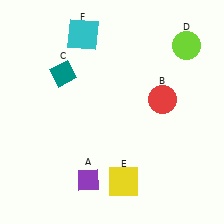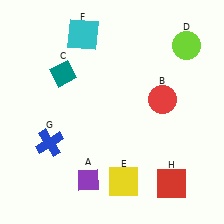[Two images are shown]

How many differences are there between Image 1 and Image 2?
There are 2 differences between the two images.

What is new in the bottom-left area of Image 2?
A blue cross (G) was added in the bottom-left area of Image 2.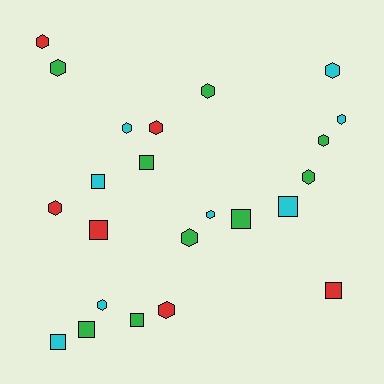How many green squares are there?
There are 4 green squares.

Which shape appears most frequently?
Hexagon, with 14 objects.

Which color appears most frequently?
Green, with 9 objects.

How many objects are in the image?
There are 23 objects.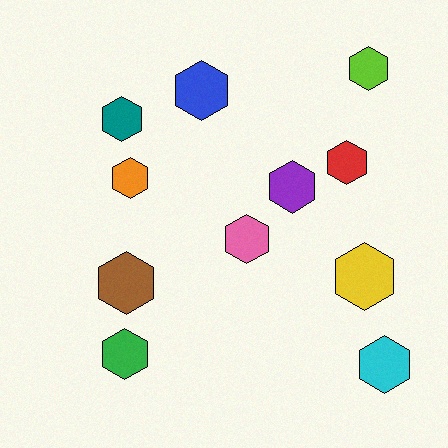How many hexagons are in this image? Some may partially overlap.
There are 11 hexagons.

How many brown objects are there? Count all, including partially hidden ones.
There is 1 brown object.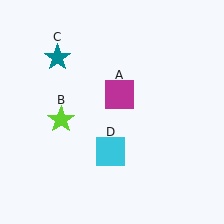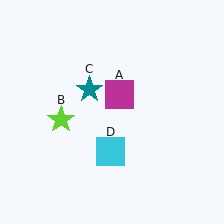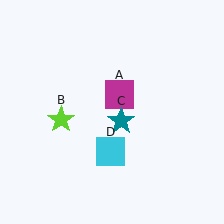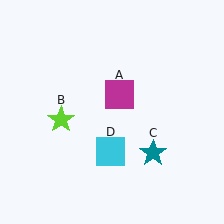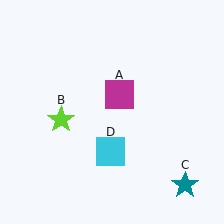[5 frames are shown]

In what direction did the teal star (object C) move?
The teal star (object C) moved down and to the right.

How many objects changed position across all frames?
1 object changed position: teal star (object C).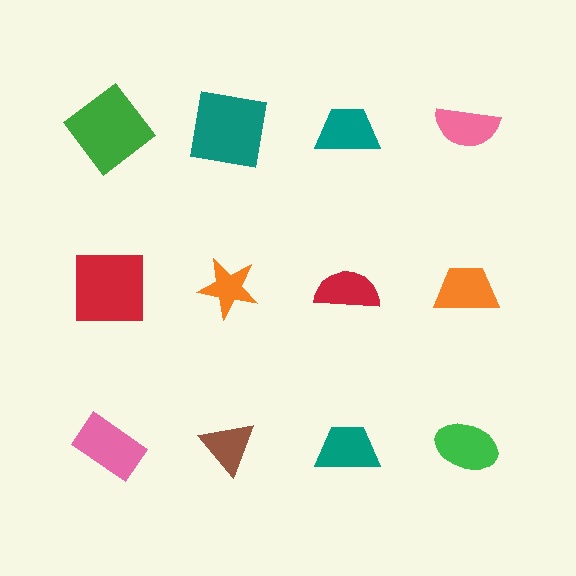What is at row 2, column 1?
A red square.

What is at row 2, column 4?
An orange trapezoid.